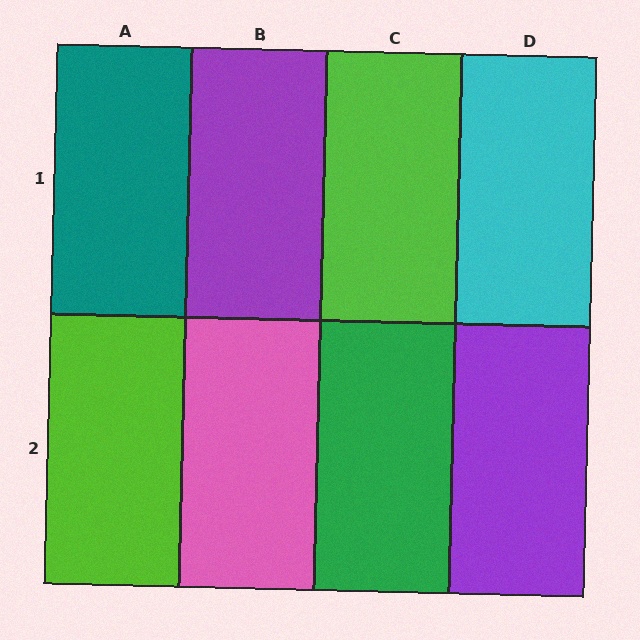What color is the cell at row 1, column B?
Purple.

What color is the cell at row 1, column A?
Teal.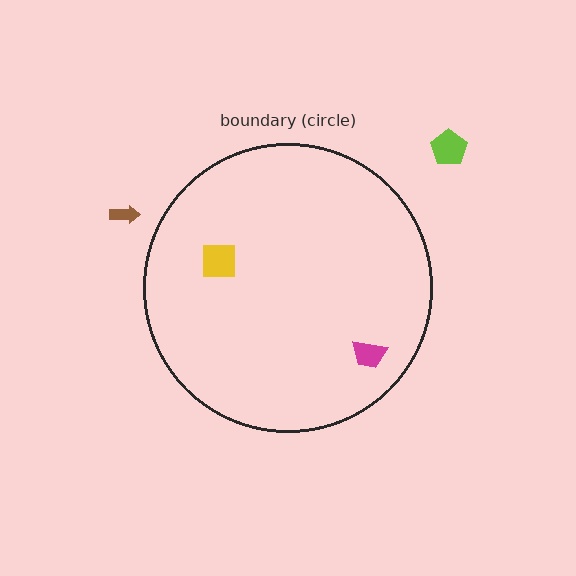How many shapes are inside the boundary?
2 inside, 2 outside.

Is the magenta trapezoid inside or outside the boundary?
Inside.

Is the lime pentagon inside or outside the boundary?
Outside.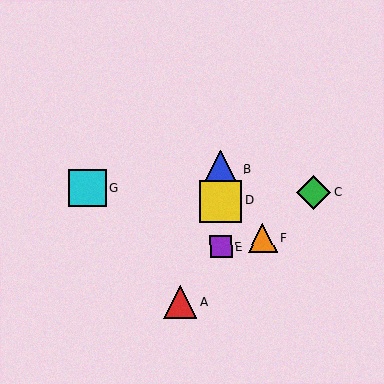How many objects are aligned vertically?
3 objects (B, D, E) are aligned vertically.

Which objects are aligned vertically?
Objects B, D, E are aligned vertically.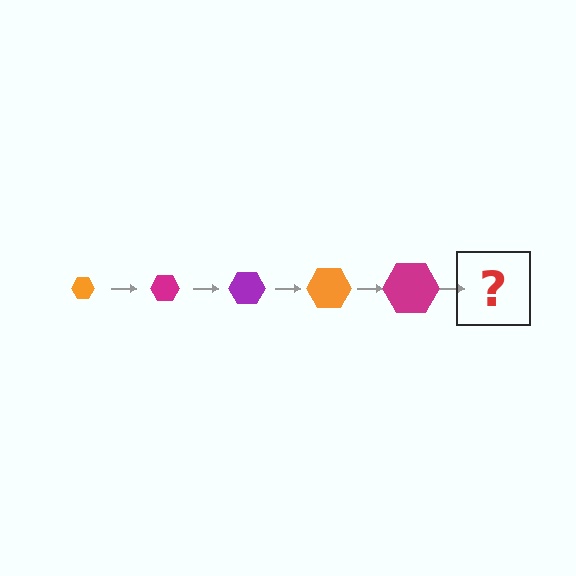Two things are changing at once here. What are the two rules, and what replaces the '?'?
The two rules are that the hexagon grows larger each step and the color cycles through orange, magenta, and purple. The '?' should be a purple hexagon, larger than the previous one.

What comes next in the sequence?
The next element should be a purple hexagon, larger than the previous one.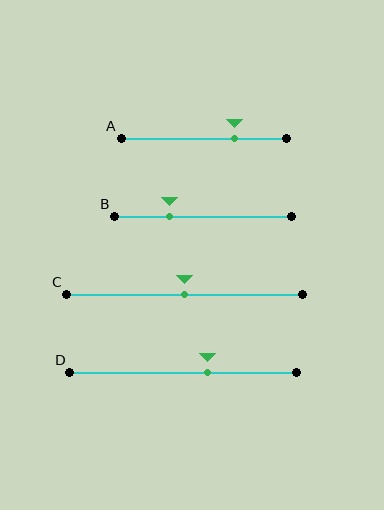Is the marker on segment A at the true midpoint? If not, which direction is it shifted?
No, the marker on segment A is shifted to the right by about 18% of the segment length.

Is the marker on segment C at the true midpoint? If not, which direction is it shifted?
Yes, the marker on segment C is at the true midpoint.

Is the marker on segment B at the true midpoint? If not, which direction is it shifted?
No, the marker on segment B is shifted to the left by about 19% of the segment length.